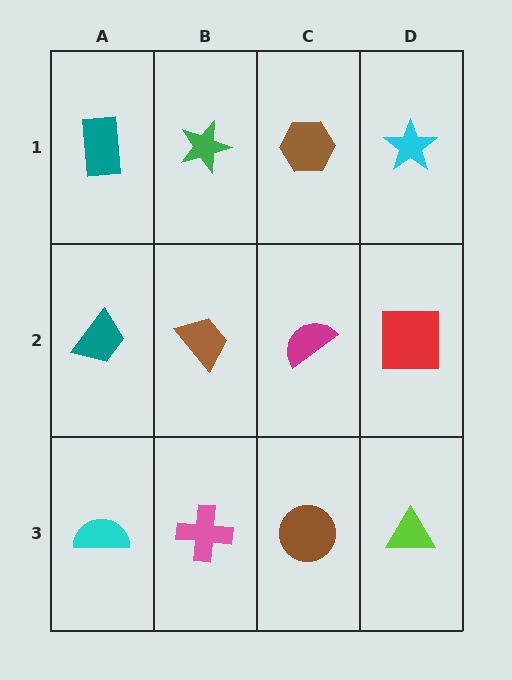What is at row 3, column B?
A pink cross.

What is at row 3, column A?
A cyan semicircle.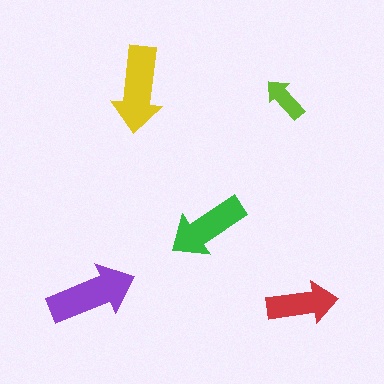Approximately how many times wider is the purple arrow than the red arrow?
About 1.5 times wider.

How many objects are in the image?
There are 5 objects in the image.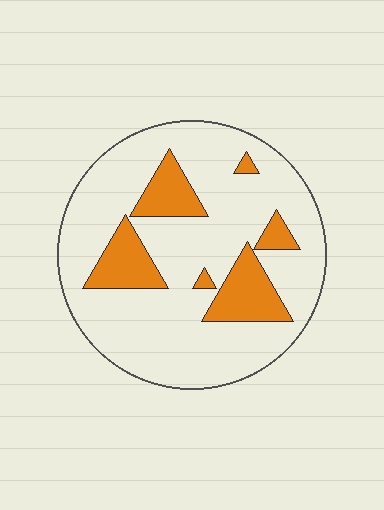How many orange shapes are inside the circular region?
6.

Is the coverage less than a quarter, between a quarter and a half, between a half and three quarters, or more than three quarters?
Less than a quarter.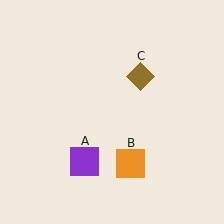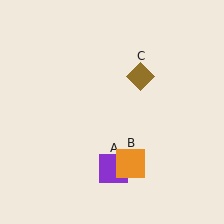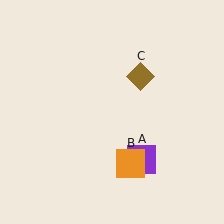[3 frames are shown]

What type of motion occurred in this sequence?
The purple square (object A) rotated counterclockwise around the center of the scene.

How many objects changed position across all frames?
1 object changed position: purple square (object A).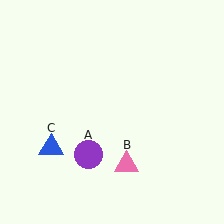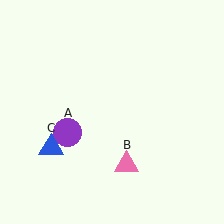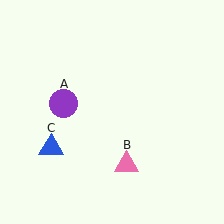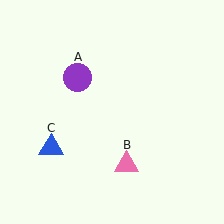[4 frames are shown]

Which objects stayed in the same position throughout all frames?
Pink triangle (object B) and blue triangle (object C) remained stationary.